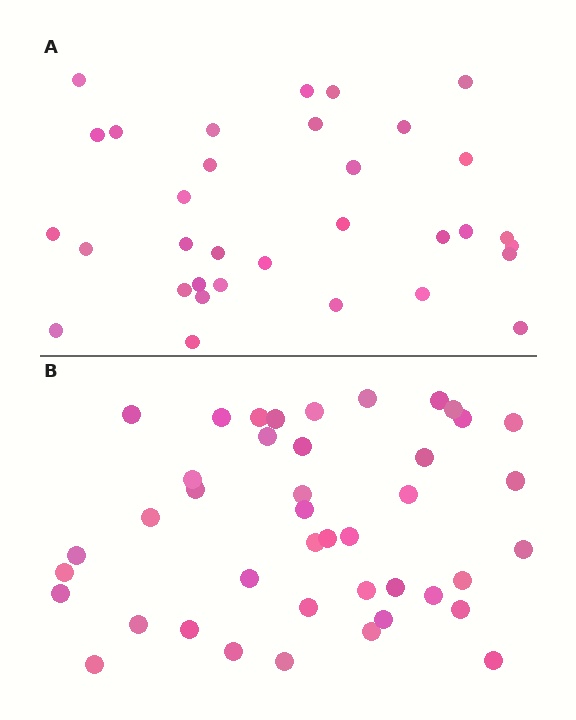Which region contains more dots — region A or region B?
Region B (the bottom region) has more dots.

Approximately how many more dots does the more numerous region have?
Region B has roughly 8 or so more dots than region A.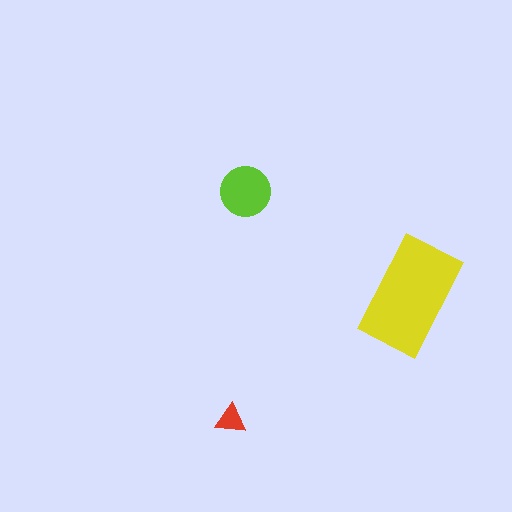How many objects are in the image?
There are 3 objects in the image.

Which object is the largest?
The yellow rectangle.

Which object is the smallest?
The red triangle.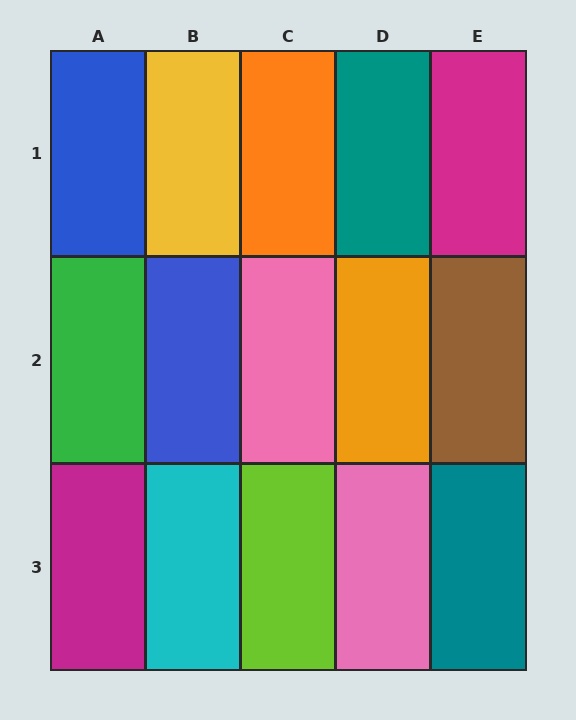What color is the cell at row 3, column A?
Magenta.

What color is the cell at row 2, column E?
Brown.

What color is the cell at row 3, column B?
Cyan.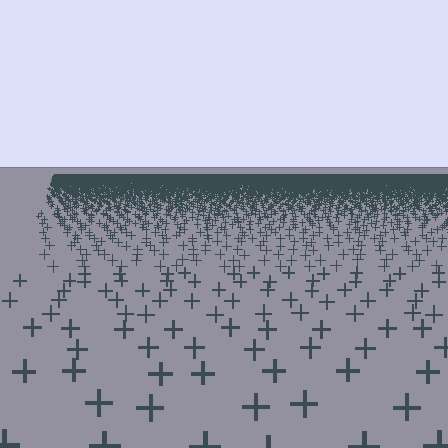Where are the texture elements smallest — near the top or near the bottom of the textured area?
Near the top.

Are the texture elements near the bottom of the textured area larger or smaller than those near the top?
Larger. Near the bottom, elements are closer to the viewer and appear at a bigger on-screen size.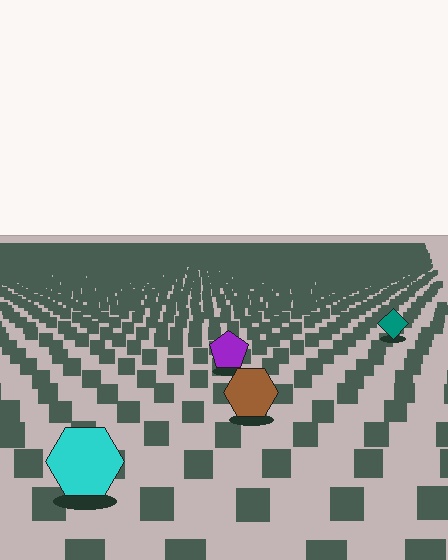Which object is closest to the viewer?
The cyan hexagon is closest. The texture marks near it are larger and more spread out.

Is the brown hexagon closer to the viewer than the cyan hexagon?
No. The cyan hexagon is closer — you can tell from the texture gradient: the ground texture is coarser near it.